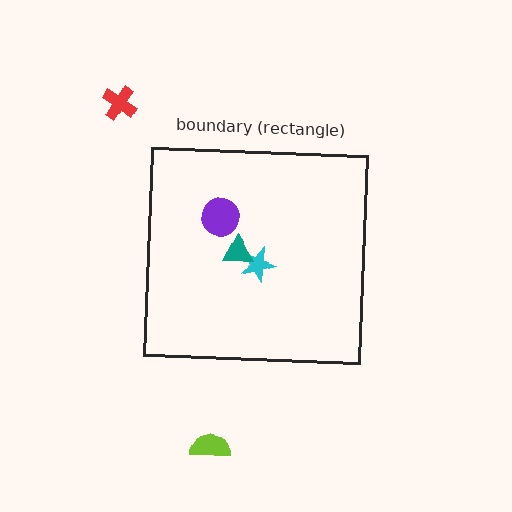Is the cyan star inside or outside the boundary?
Inside.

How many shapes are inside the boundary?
3 inside, 2 outside.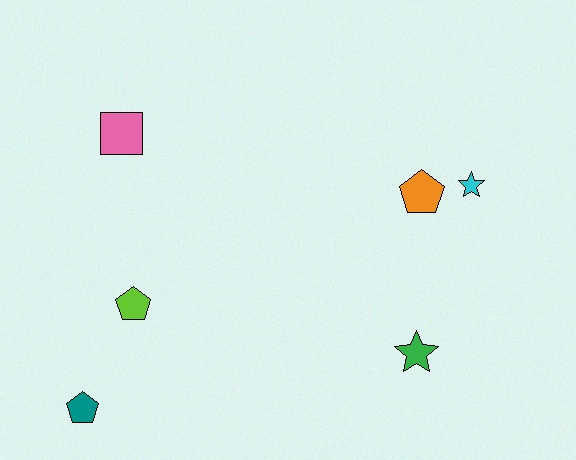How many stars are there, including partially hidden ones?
There are 2 stars.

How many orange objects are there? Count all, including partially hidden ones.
There is 1 orange object.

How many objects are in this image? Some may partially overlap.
There are 6 objects.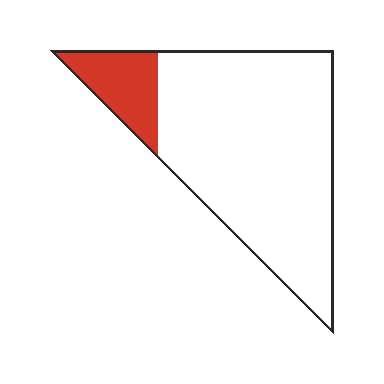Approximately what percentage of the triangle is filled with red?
Approximately 15%.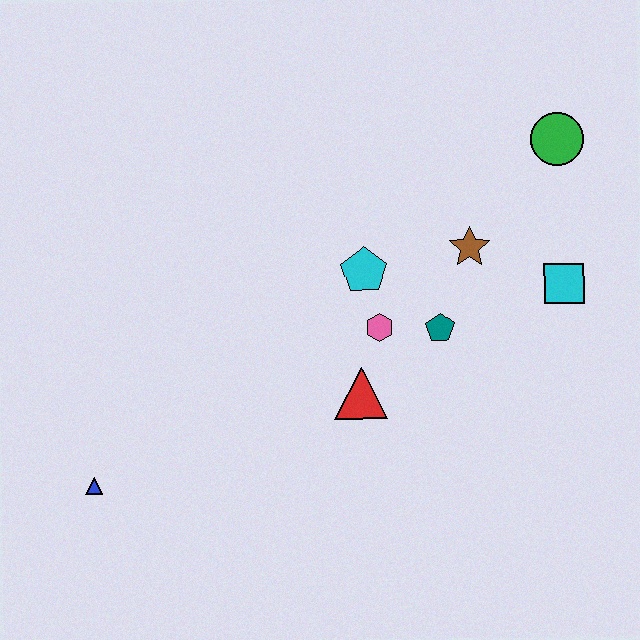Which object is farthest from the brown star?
The blue triangle is farthest from the brown star.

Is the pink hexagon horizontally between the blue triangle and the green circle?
Yes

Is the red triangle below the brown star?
Yes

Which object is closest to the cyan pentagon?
The pink hexagon is closest to the cyan pentagon.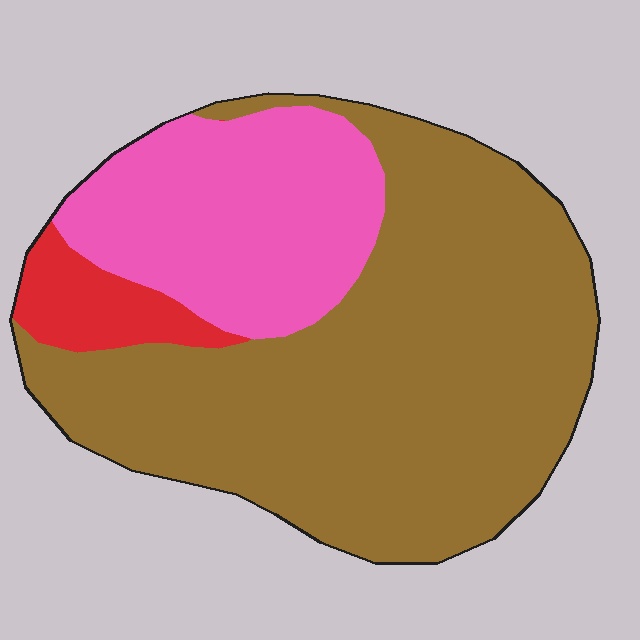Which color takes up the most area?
Brown, at roughly 65%.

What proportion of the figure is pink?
Pink takes up about one quarter (1/4) of the figure.